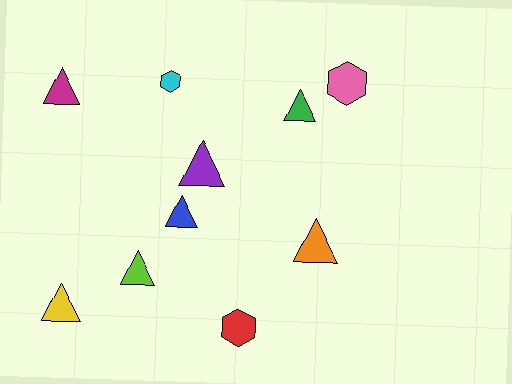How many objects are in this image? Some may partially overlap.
There are 10 objects.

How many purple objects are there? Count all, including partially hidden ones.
There is 1 purple object.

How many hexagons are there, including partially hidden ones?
There are 3 hexagons.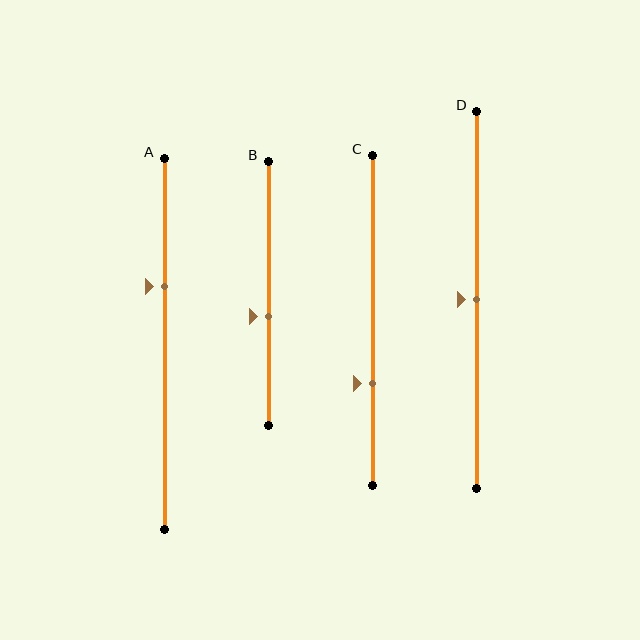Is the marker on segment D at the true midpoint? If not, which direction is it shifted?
Yes, the marker on segment D is at the true midpoint.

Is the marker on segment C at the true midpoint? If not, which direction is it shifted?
No, the marker on segment C is shifted downward by about 19% of the segment length.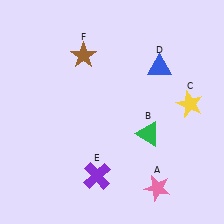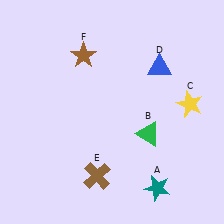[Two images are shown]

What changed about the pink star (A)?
In Image 1, A is pink. In Image 2, it changed to teal.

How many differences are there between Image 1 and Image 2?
There are 2 differences between the two images.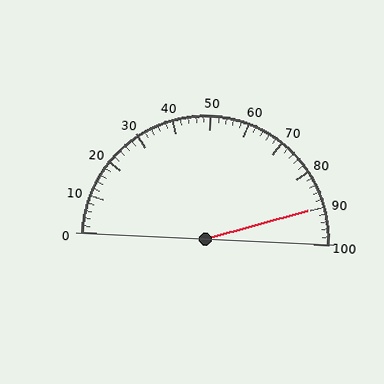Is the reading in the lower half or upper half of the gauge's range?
The reading is in the upper half of the range (0 to 100).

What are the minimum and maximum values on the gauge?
The gauge ranges from 0 to 100.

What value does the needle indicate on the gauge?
The needle indicates approximately 90.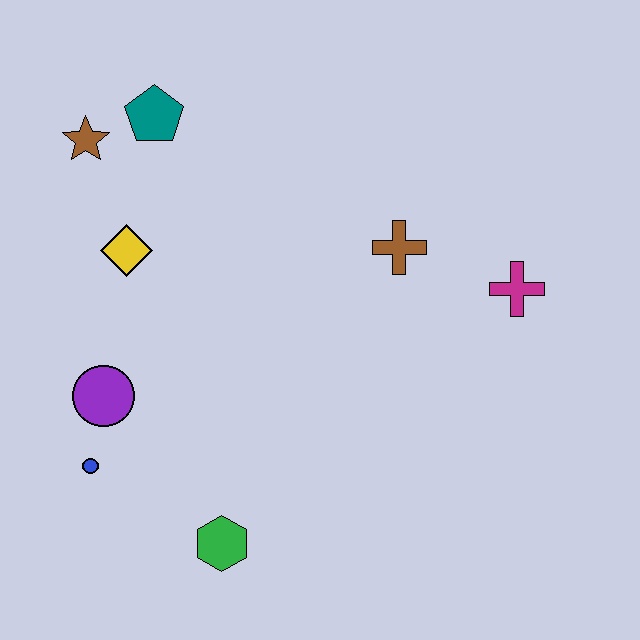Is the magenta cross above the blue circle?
Yes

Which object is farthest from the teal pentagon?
The green hexagon is farthest from the teal pentagon.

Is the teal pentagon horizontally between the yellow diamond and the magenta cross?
Yes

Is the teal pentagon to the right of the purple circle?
Yes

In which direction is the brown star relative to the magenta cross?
The brown star is to the left of the magenta cross.